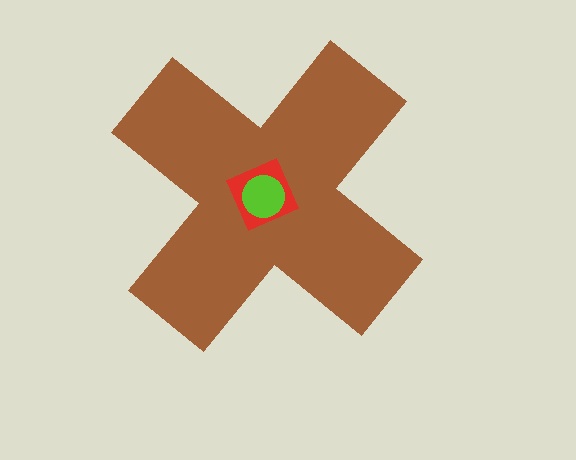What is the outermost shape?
The brown cross.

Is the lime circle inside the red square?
Yes.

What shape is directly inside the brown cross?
The red square.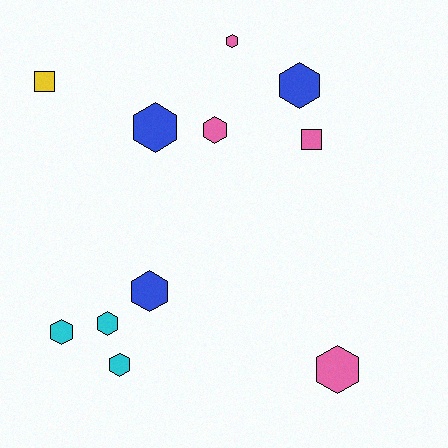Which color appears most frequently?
Pink, with 4 objects.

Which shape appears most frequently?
Hexagon, with 9 objects.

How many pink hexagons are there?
There are 3 pink hexagons.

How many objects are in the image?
There are 11 objects.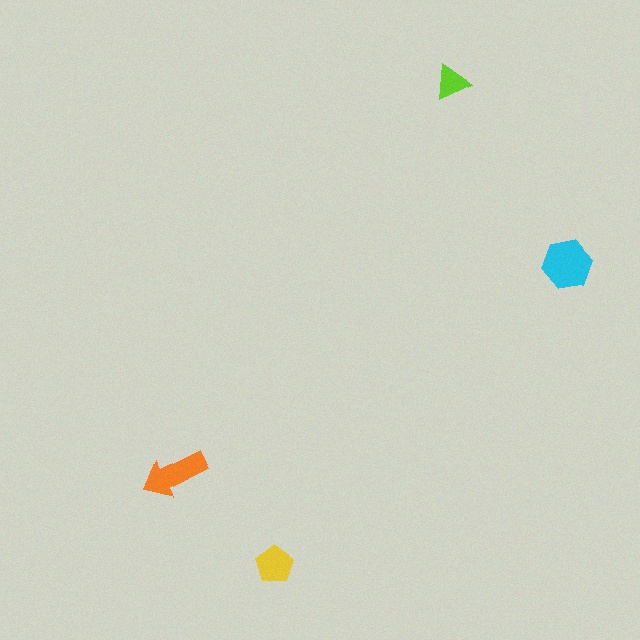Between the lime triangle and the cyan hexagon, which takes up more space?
The cyan hexagon.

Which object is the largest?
The cyan hexagon.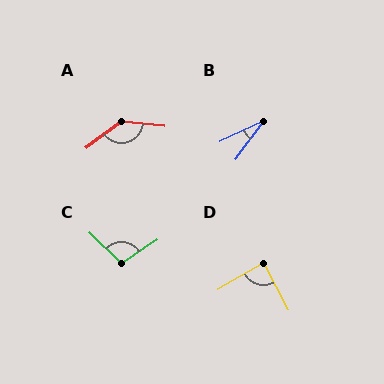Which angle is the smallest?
B, at approximately 29 degrees.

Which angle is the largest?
A, at approximately 137 degrees.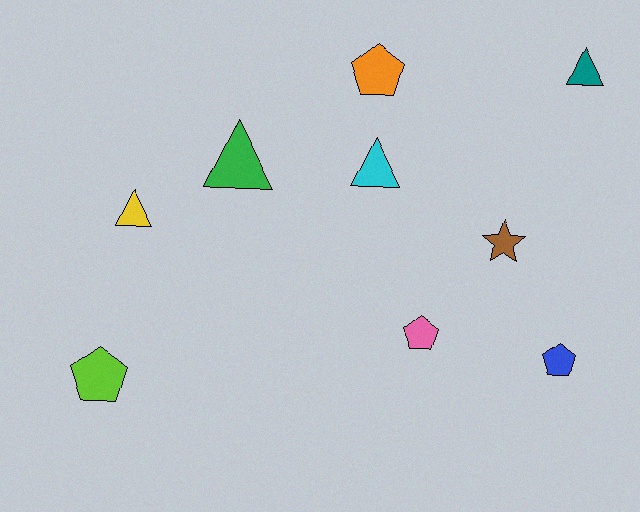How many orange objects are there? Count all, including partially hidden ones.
There is 1 orange object.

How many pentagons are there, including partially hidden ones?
There are 4 pentagons.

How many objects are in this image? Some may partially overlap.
There are 9 objects.